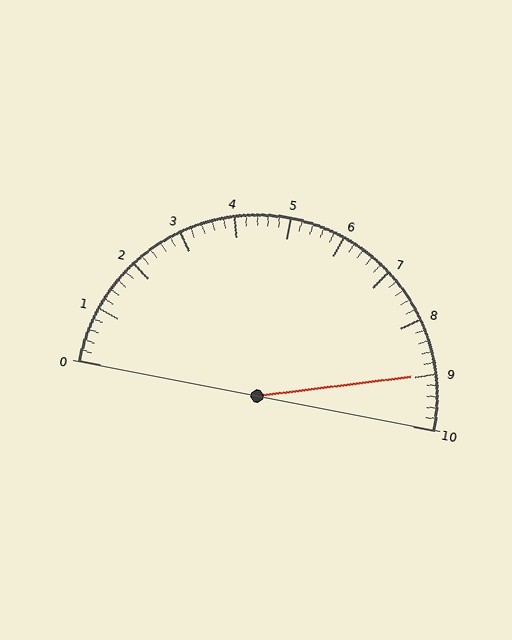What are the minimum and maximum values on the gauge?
The gauge ranges from 0 to 10.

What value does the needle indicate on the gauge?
The needle indicates approximately 9.0.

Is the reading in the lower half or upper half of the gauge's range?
The reading is in the upper half of the range (0 to 10).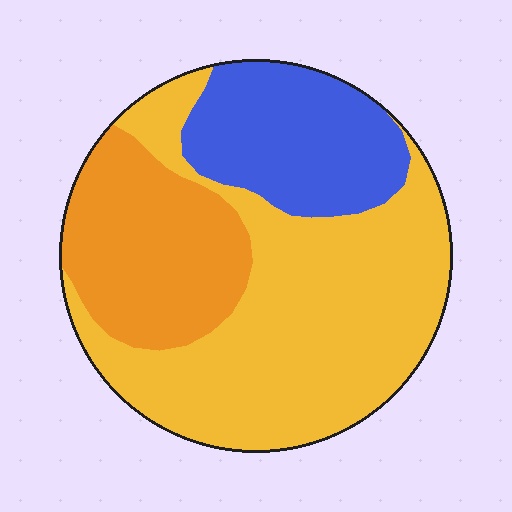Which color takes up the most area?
Yellow, at roughly 55%.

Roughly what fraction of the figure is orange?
Orange covers around 25% of the figure.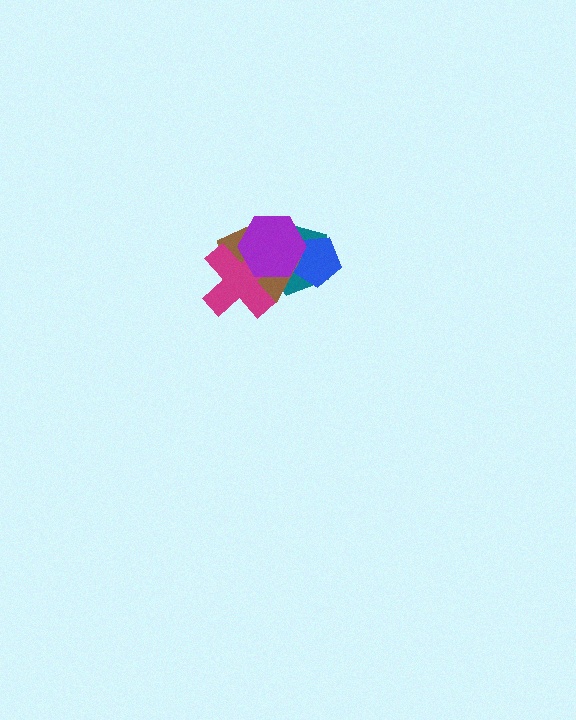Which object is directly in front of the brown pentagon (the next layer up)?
The magenta cross is directly in front of the brown pentagon.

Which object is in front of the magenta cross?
The purple hexagon is in front of the magenta cross.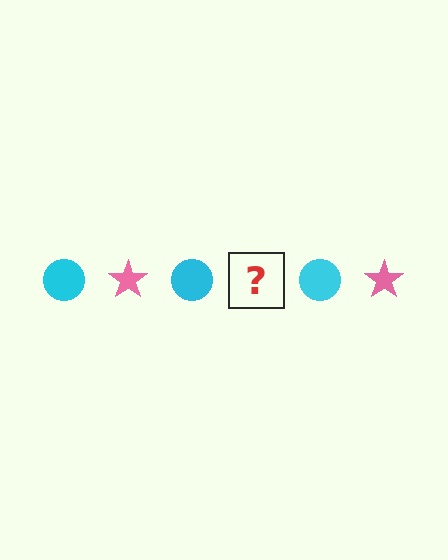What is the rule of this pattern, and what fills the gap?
The rule is that the pattern alternates between cyan circle and pink star. The gap should be filled with a pink star.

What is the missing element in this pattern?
The missing element is a pink star.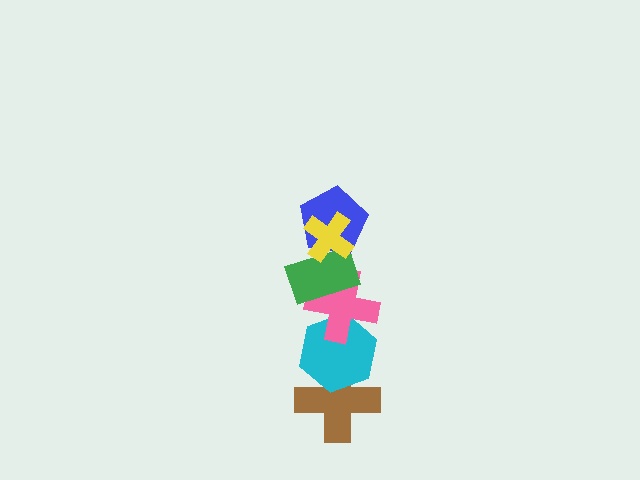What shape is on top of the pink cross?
The green rectangle is on top of the pink cross.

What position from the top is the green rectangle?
The green rectangle is 3rd from the top.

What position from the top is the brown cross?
The brown cross is 6th from the top.